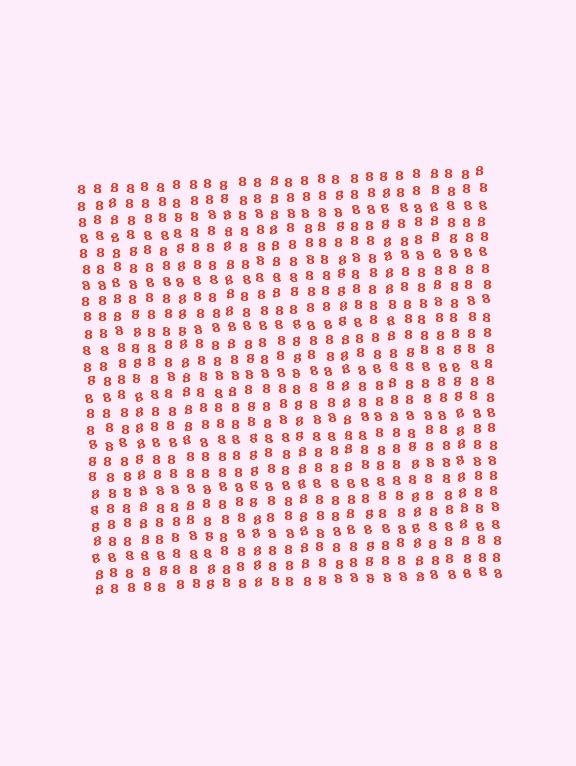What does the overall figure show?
The overall figure shows a square.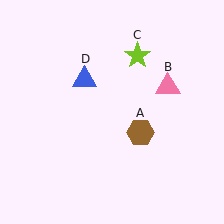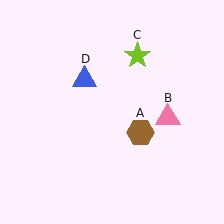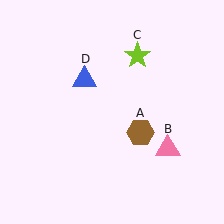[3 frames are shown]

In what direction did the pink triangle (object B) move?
The pink triangle (object B) moved down.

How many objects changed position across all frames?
1 object changed position: pink triangle (object B).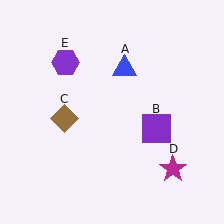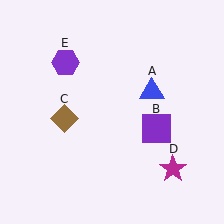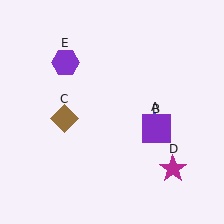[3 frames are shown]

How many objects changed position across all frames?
1 object changed position: blue triangle (object A).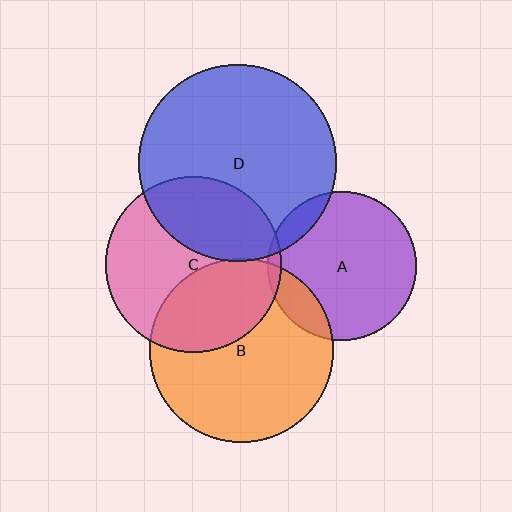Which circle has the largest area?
Circle D (blue).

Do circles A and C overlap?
Yes.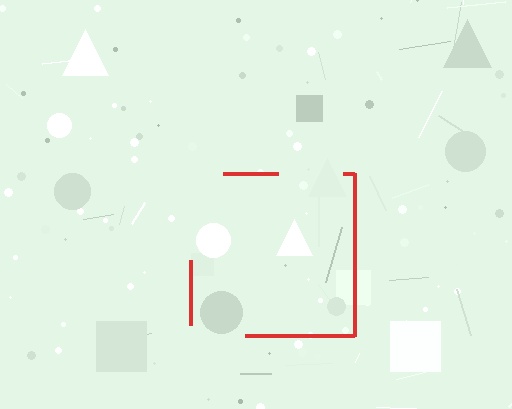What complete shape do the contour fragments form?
The contour fragments form a square.